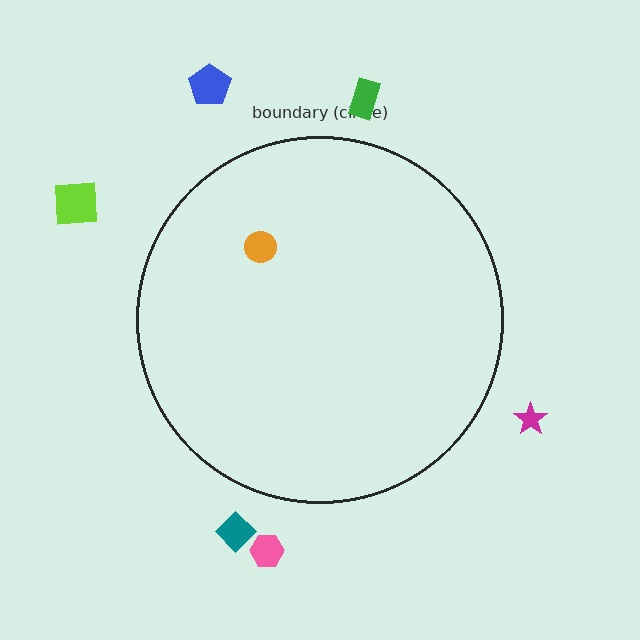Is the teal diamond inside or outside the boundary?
Outside.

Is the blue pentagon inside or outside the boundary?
Outside.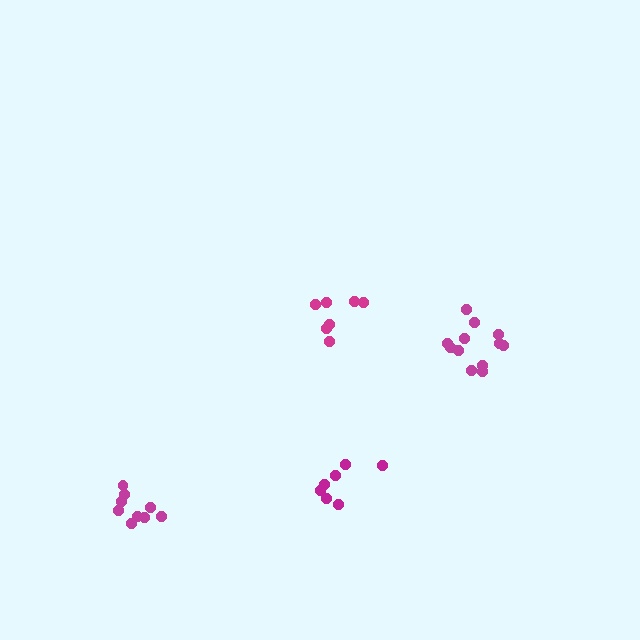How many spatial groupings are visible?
There are 4 spatial groupings.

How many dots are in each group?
Group 1: 9 dots, Group 2: 7 dots, Group 3: 12 dots, Group 4: 7 dots (35 total).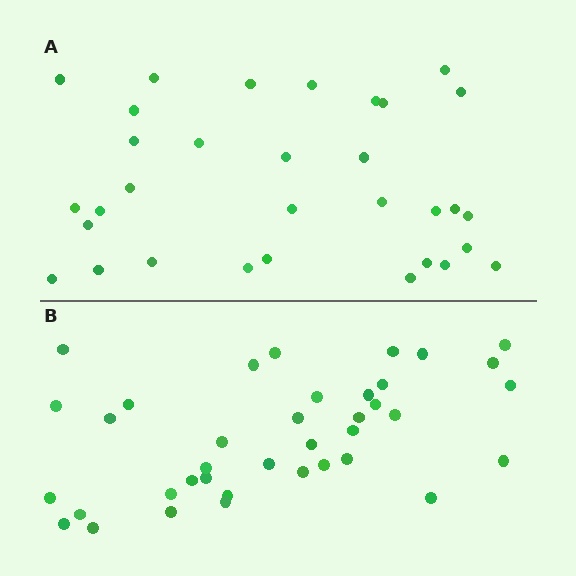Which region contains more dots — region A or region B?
Region B (the bottom region) has more dots.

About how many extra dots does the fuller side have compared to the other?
Region B has about 6 more dots than region A.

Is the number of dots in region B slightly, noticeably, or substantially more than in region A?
Region B has only slightly more — the two regions are fairly close. The ratio is roughly 1.2 to 1.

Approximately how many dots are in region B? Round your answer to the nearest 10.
About 40 dots. (The exact count is 38, which rounds to 40.)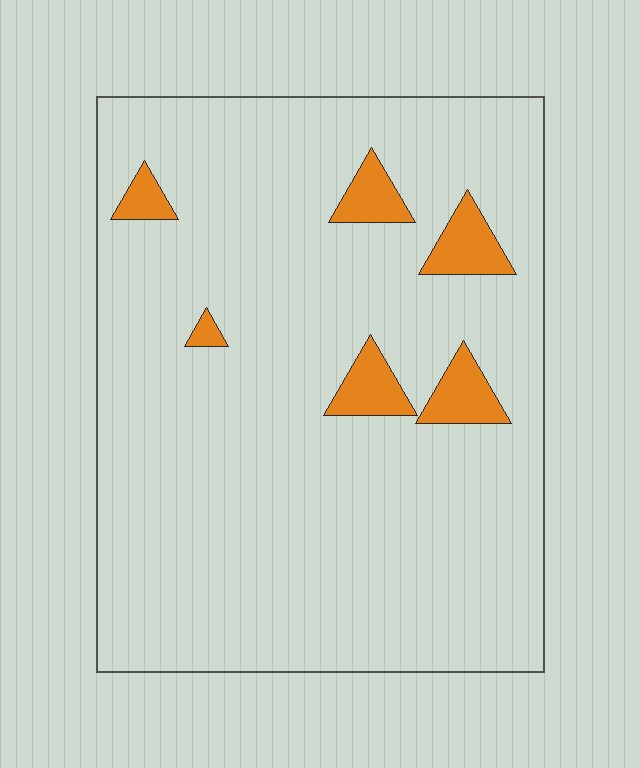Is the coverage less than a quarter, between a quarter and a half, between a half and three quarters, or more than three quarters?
Less than a quarter.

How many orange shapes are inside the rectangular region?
6.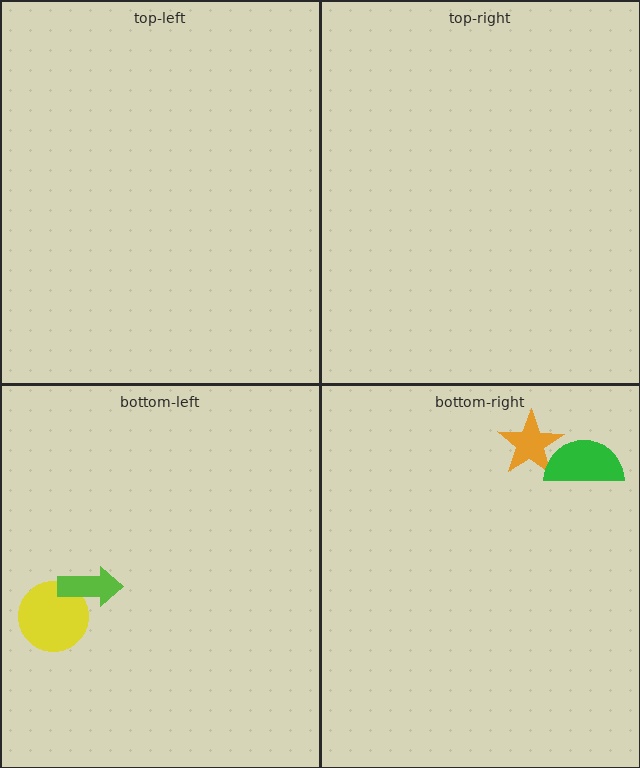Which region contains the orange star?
The bottom-right region.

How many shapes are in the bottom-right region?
2.